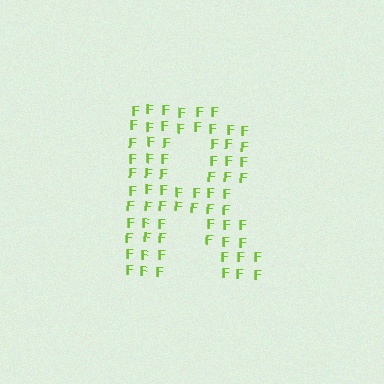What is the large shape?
The large shape is the letter R.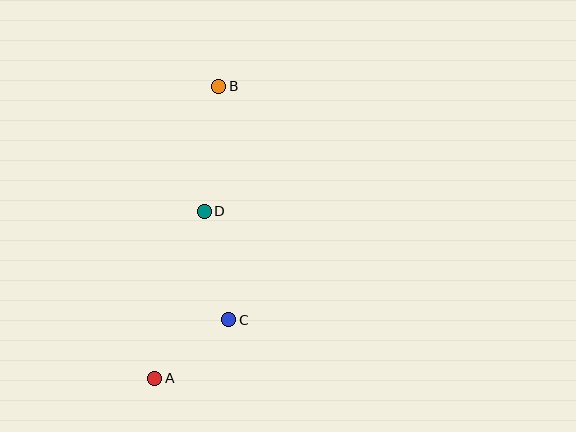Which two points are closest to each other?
Points A and C are closest to each other.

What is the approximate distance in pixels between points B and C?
The distance between B and C is approximately 234 pixels.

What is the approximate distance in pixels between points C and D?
The distance between C and D is approximately 112 pixels.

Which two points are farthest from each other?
Points A and B are farthest from each other.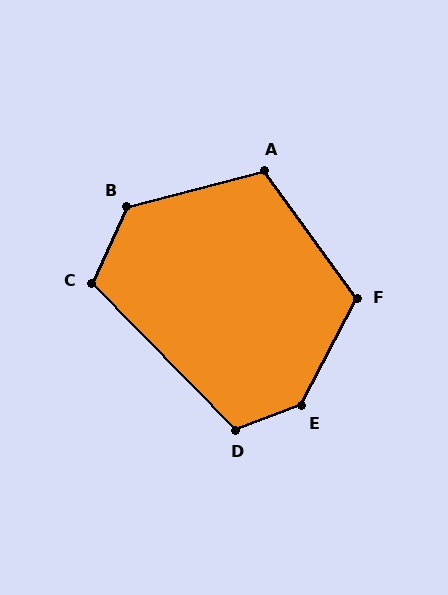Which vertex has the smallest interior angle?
C, at approximately 111 degrees.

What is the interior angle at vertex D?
Approximately 114 degrees (obtuse).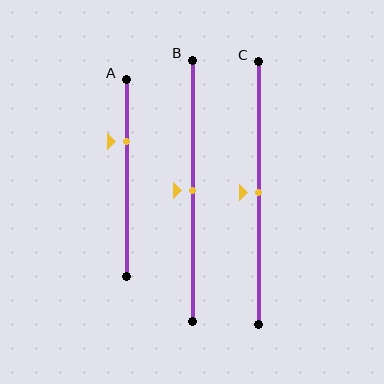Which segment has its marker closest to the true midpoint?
Segment B has its marker closest to the true midpoint.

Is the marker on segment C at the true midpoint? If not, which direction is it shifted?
Yes, the marker on segment C is at the true midpoint.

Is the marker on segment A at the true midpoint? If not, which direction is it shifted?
No, the marker on segment A is shifted upward by about 19% of the segment length.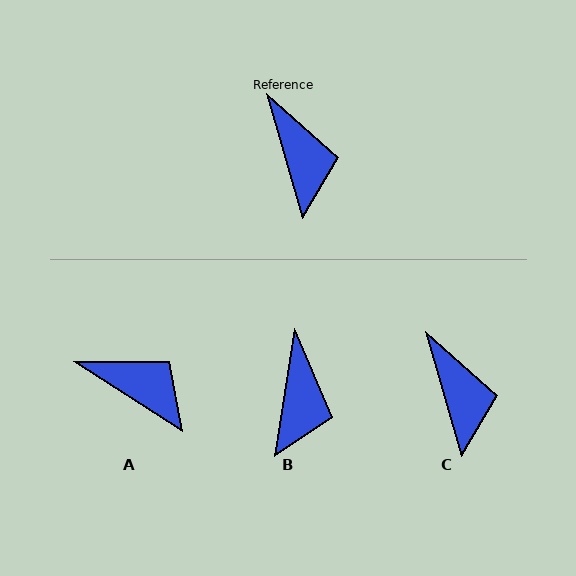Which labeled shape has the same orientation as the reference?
C.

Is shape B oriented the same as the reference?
No, it is off by about 25 degrees.